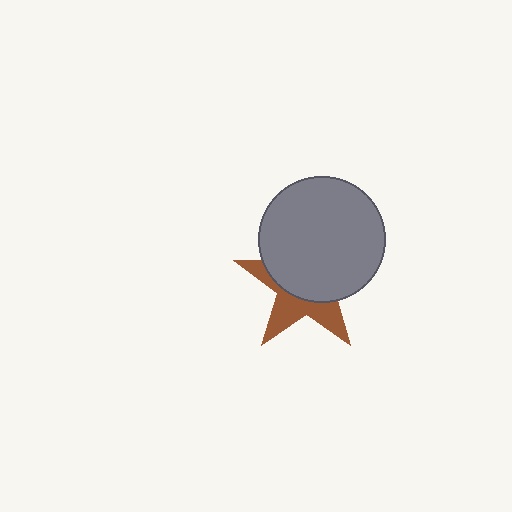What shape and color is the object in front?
The object in front is a gray circle.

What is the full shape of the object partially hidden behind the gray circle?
The partially hidden object is a brown star.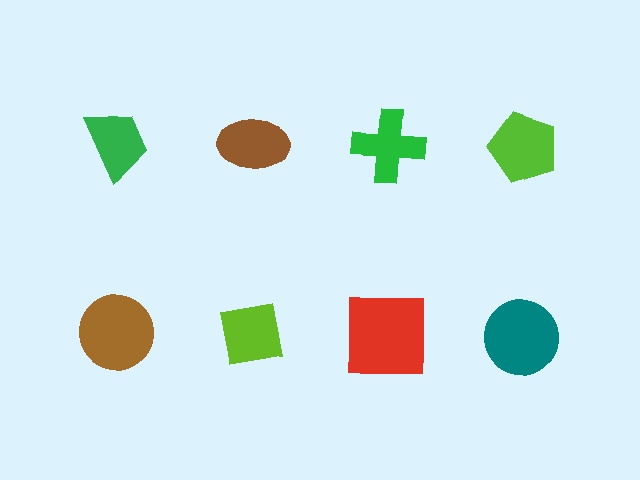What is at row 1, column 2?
A brown ellipse.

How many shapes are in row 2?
4 shapes.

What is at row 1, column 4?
A lime pentagon.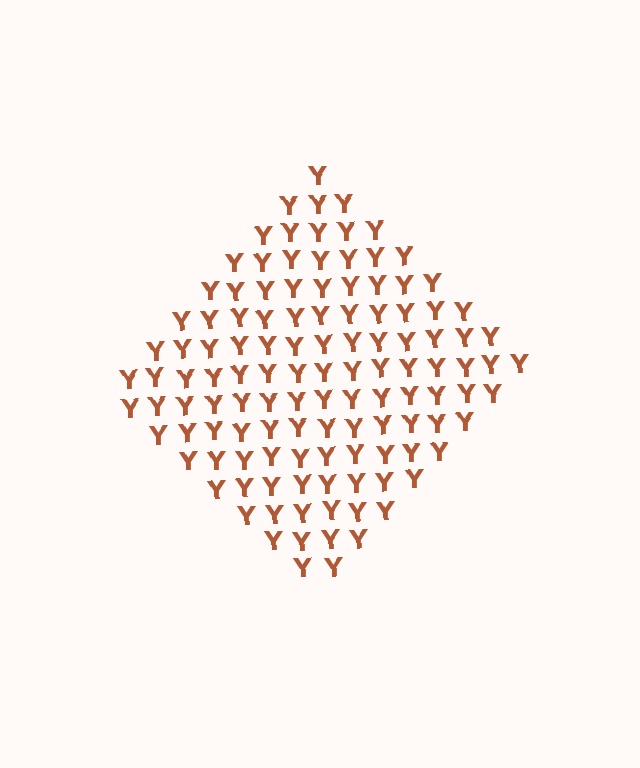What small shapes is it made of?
It is made of small letter Y's.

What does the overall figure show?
The overall figure shows a diamond.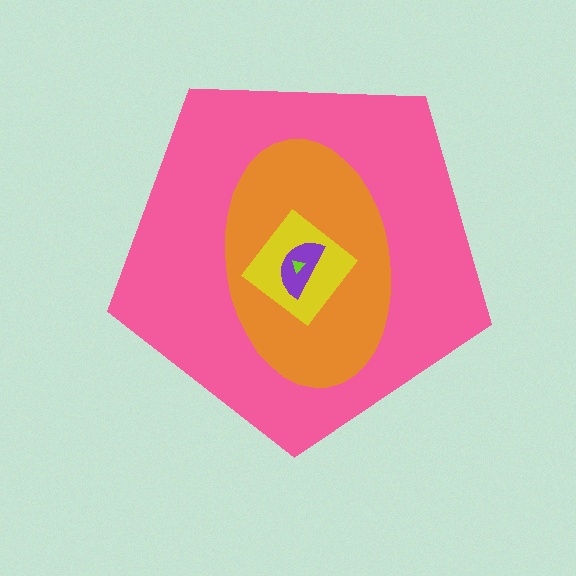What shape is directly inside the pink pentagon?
The orange ellipse.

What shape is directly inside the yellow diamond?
The purple semicircle.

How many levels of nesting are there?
5.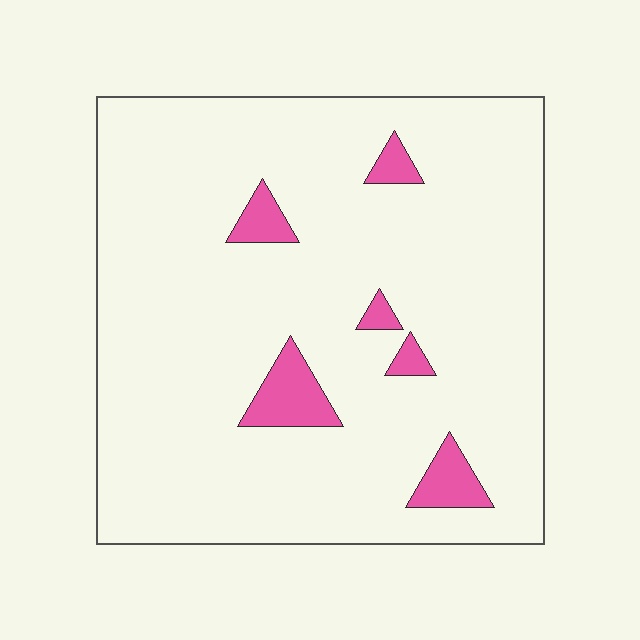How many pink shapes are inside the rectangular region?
6.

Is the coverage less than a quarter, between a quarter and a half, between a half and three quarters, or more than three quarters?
Less than a quarter.